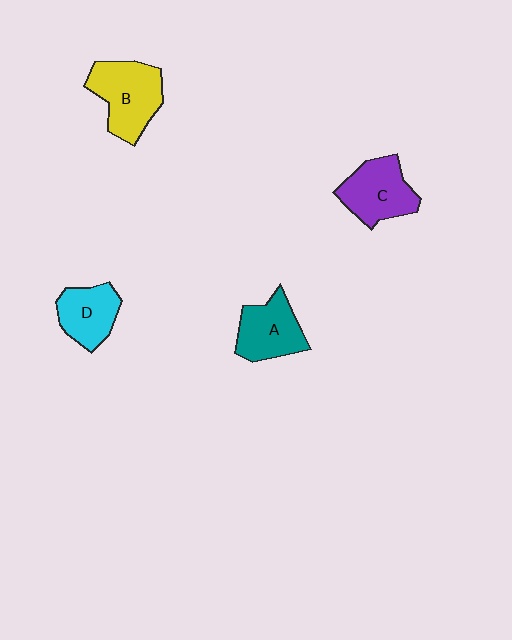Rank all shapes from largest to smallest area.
From largest to smallest: B (yellow), C (purple), A (teal), D (cyan).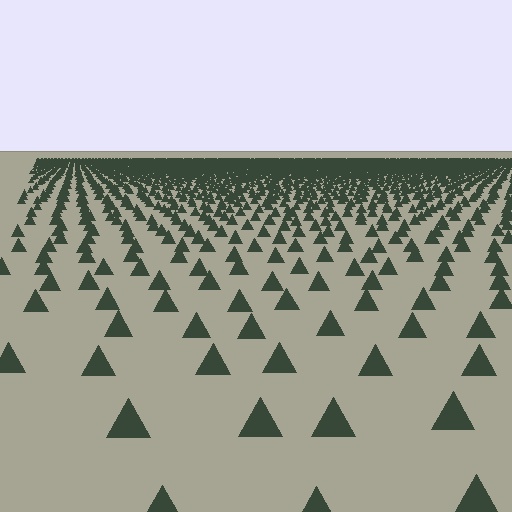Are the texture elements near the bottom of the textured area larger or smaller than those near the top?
Larger. Near the bottom, elements are closer to the viewer and appear at a bigger on-screen size.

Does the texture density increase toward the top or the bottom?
Density increases toward the top.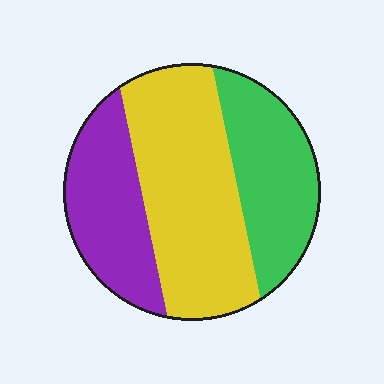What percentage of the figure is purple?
Purple covers 26% of the figure.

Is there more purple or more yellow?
Yellow.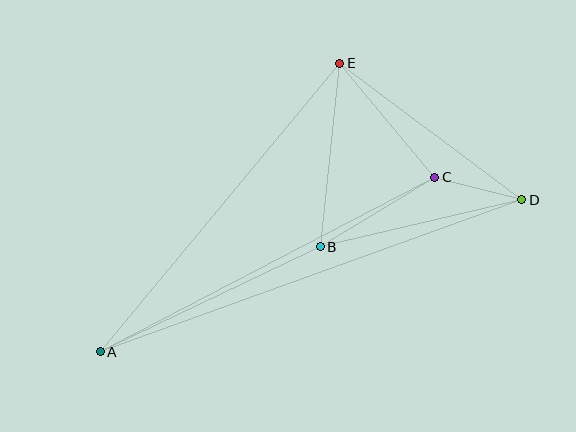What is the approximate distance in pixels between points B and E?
The distance between B and E is approximately 184 pixels.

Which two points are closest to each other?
Points C and D are closest to each other.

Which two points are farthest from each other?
Points A and D are farthest from each other.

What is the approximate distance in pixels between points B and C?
The distance between B and C is approximately 134 pixels.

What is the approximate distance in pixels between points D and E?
The distance between D and E is approximately 227 pixels.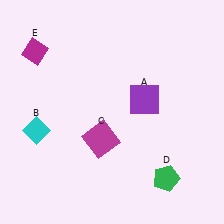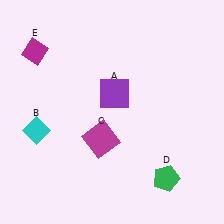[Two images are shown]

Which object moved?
The purple square (A) moved left.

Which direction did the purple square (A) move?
The purple square (A) moved left.